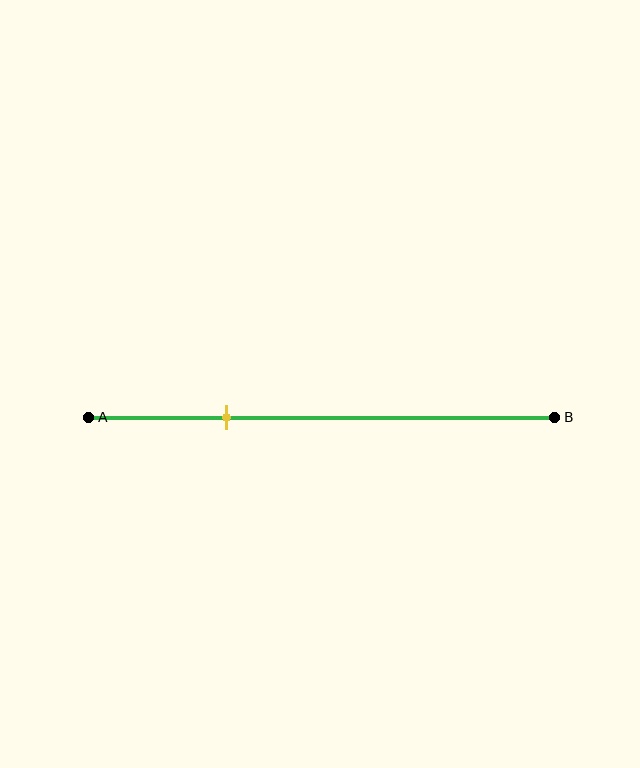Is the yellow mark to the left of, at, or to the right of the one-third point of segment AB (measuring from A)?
The yellow mark is to the left of the one-third point of segment AB.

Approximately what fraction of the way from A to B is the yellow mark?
The yellow mark is approximately 30% of the way from A to B.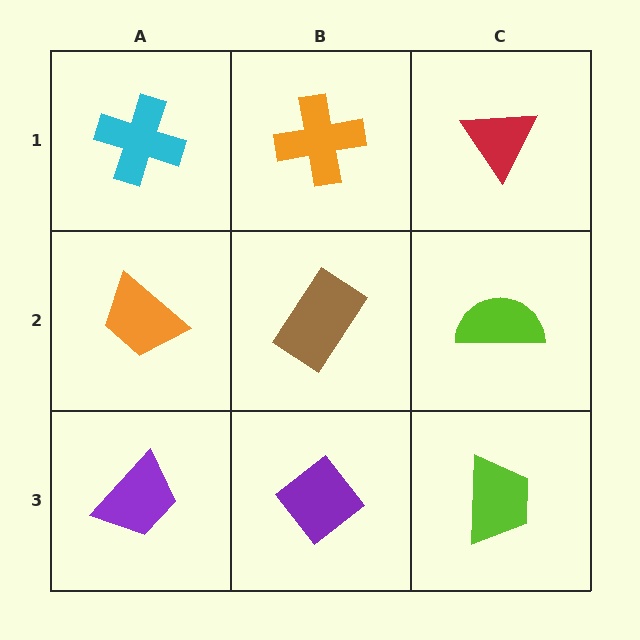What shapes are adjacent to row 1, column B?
A brown rectangle (row 2, column B), a cyan cross (row 1, column A), a red triangle (row 1, column C).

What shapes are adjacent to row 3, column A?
An orange trapezoid (row 2, column A), a purple diamond (row 3, column B).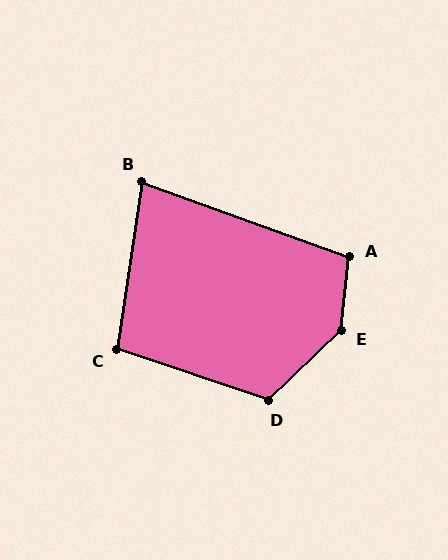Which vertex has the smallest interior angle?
B, at approximately 79 degrees.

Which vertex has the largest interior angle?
E, at approximately 140 degrees.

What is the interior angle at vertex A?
Approximately 103 degrees (obtuse).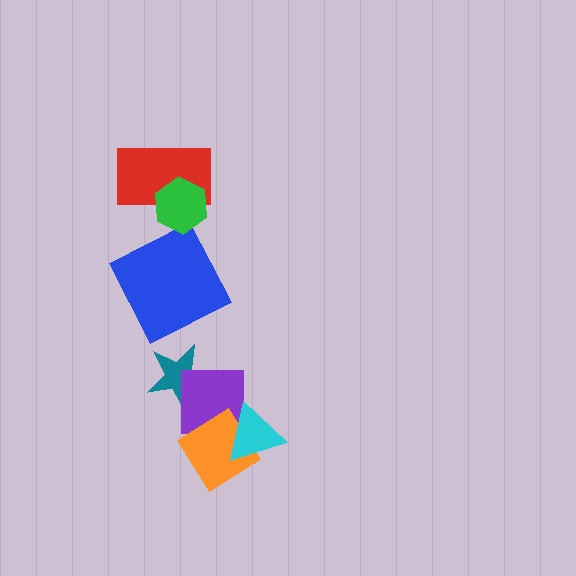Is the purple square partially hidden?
Yes, it is partially covered by another shape.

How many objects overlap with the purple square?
3 objects overlap with the purple square.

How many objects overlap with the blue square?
0 objects overlap with the blue square.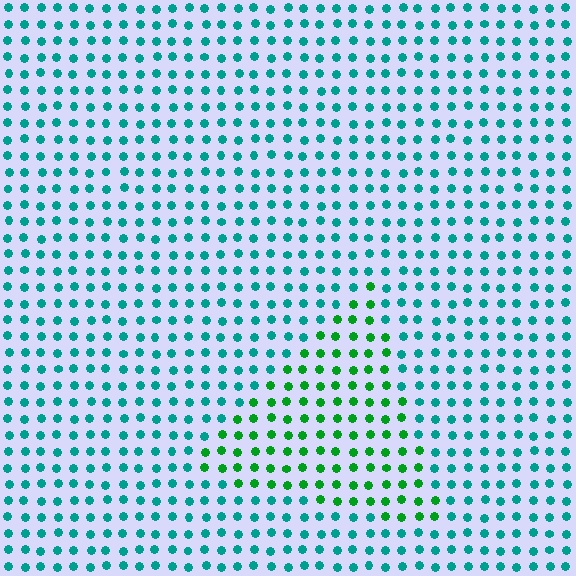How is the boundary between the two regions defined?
The boundary is defined purely by a slight shift in hue (about 43 degrees). Spacing, size, and orientation are identical on both sides.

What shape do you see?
I see a triangle.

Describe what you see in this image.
The image is filled with small teal elements in a uniform arrangement. A triangle-shaped region is visible where the elements are tinted to a slightly different hue, forming a subtle color boundary.